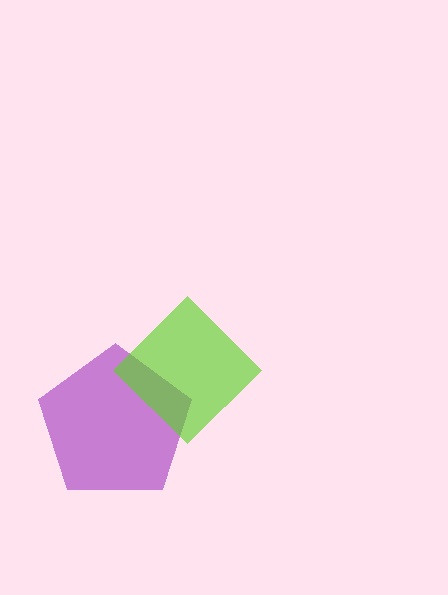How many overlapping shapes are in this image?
There are 2 overlapping shapes in the image.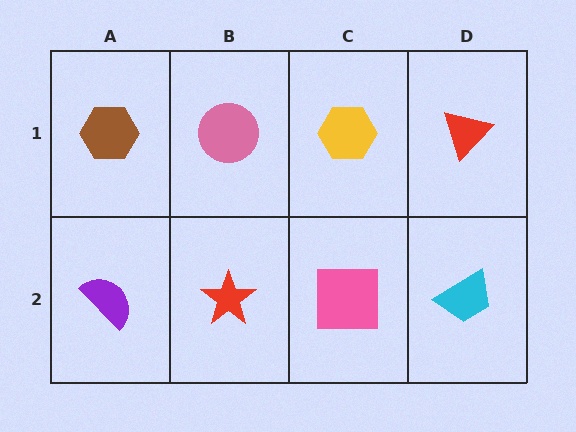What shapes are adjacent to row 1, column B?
A red star (row 2, column B), a brown hexagon (row 1, column A), a yellow hexagon (row 1, column C).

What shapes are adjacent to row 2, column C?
A yellow hexagon (row 1, column C), a red star (row 2, column B), a cyan trapezoid (row 2, column D).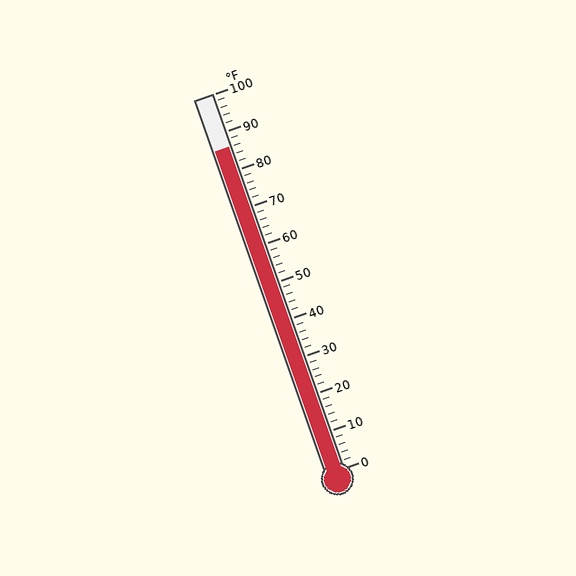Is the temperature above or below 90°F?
The temperature is below 90°F.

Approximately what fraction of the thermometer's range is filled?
The thermometer is filled to approximately 85% of its range.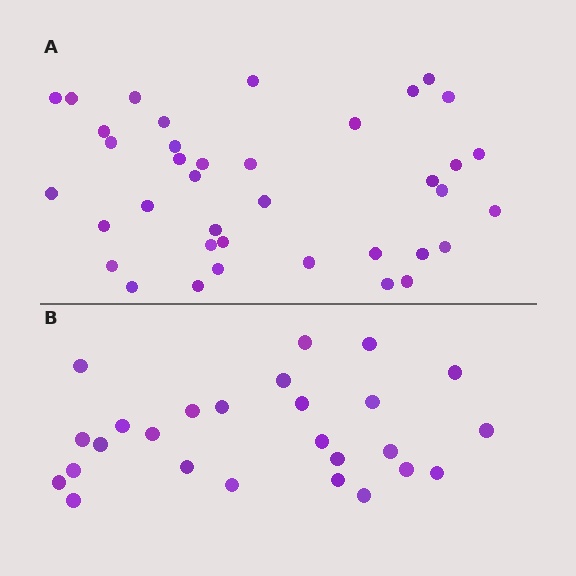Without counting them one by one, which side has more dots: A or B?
Region A (the top region) has more dots.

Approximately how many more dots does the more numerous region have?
Region A has roughly 12 or so more dots than region B.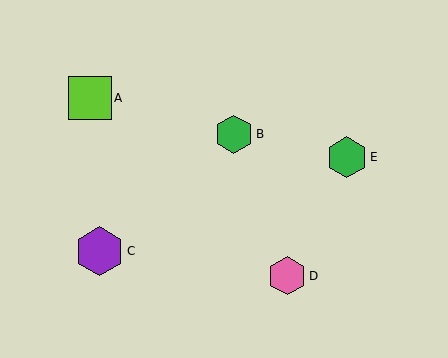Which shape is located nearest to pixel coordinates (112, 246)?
The purple hexagon (labeled C) at (100, 251) is nearest to that location.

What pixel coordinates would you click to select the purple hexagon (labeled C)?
Click at (100, 251) to select the purple hexagon C.